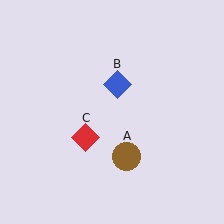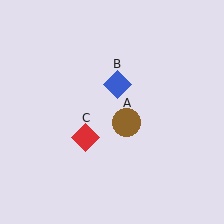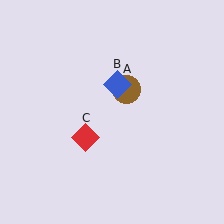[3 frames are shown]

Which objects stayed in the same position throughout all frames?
Blue diamond (object B) and red diamond (object C) remained stationary.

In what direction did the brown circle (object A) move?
The brown circle (object A) moved up.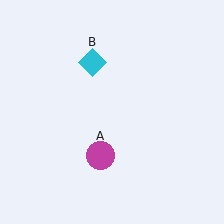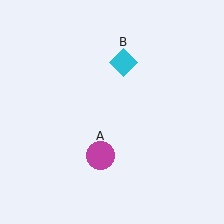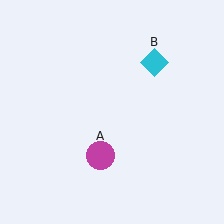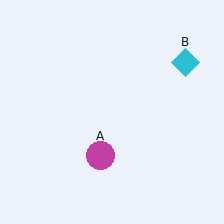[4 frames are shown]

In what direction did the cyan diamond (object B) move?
The cyan diamond (object B) moved right.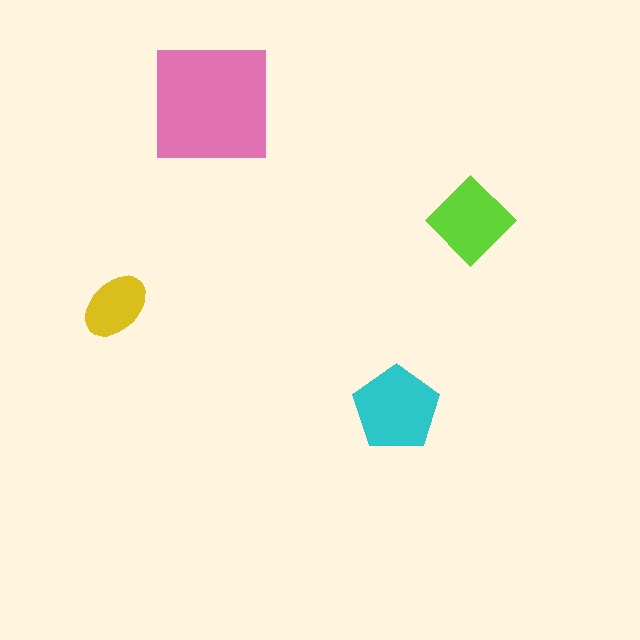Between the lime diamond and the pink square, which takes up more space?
The pink square.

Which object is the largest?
The pink square.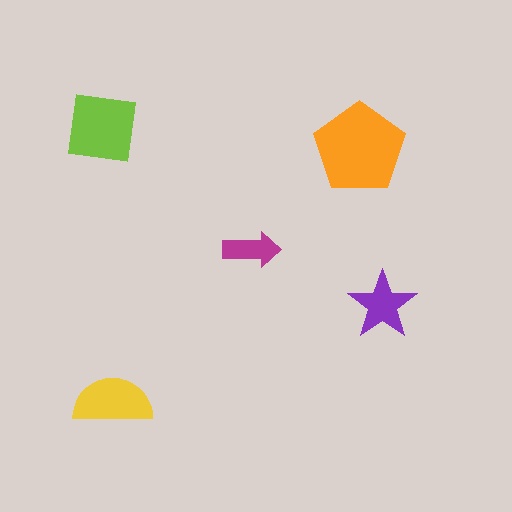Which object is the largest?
The orange pentagon.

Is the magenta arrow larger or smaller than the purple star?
Smaller.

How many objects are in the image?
There are 5 objects in the image.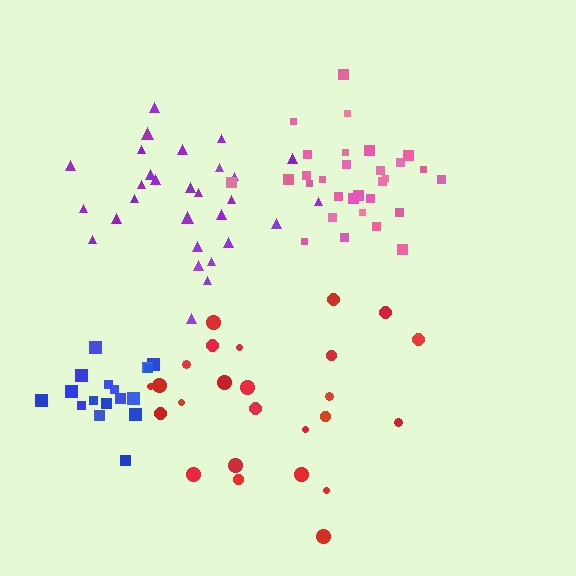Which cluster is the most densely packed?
Blue.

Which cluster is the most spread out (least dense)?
Red.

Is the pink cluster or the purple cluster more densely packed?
Pink.